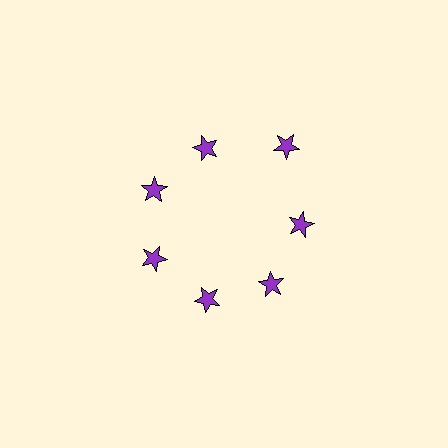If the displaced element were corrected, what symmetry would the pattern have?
It would have 7-fold rotational symmetry — the pattern would map onto itself every 51 degrees.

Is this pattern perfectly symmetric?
No. The 7 purple stars are arranged in a ring, but one element near the 1 o'clock position is pushed outward from the center, breaking the 7-fold rotational symmetry.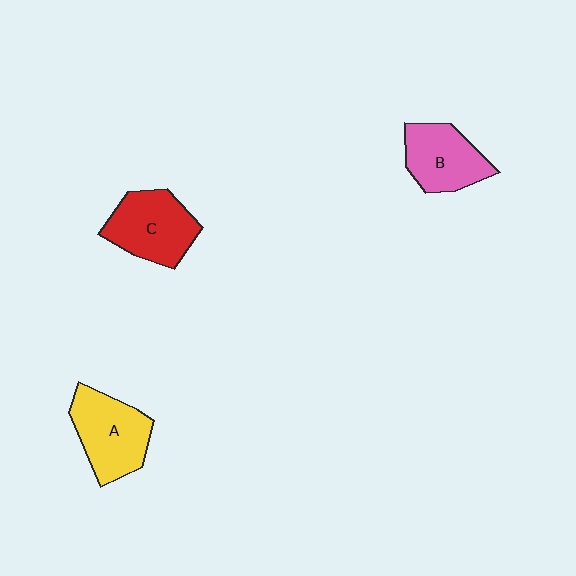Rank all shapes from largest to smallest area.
From largest to smallest: A (yellow), C (red), B (pink).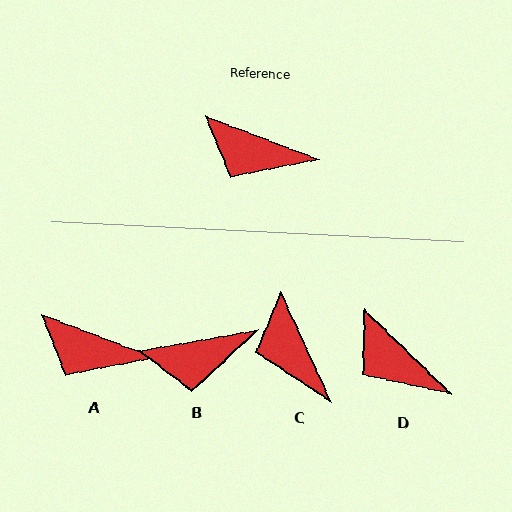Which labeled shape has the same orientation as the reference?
A.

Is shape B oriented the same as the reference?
No, it is off by about 31 degrees.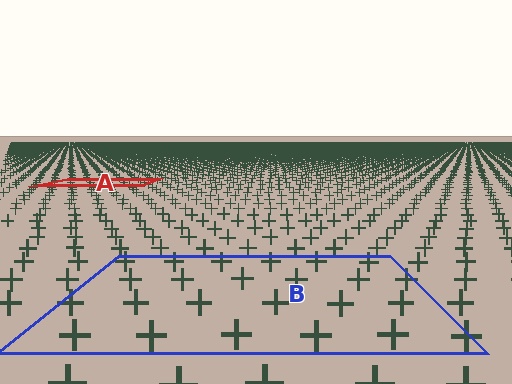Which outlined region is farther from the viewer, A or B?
Region A is farther from the viewer — the texture elements inside it appear smaller and more densely packed.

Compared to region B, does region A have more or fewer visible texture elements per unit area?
Region A has more texture elements per unit area — they are packed more densely because it is farther away.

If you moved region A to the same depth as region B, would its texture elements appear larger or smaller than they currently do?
They would appear larger. At a closer depth, the same texture elements are projected at a bigger on-screen size.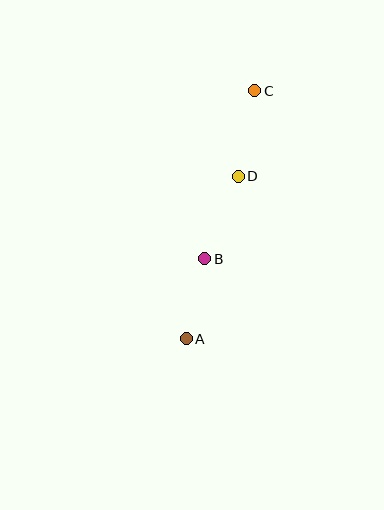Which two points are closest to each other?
Points A and B are closest to each other.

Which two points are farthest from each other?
Points A and C are farthest from each other.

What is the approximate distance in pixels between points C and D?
The distance between C and D is approximately 87 pixels.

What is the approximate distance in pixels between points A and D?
The distance between A and D is approximately 171 pixels.